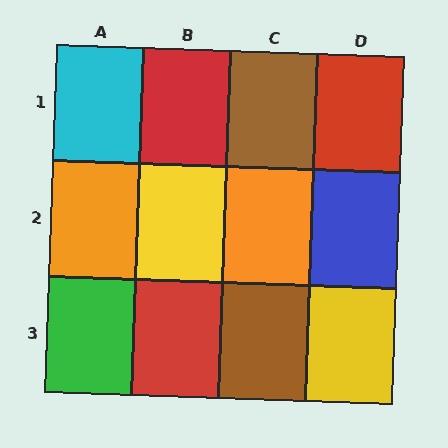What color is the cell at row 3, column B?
Red.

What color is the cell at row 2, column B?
Yellow.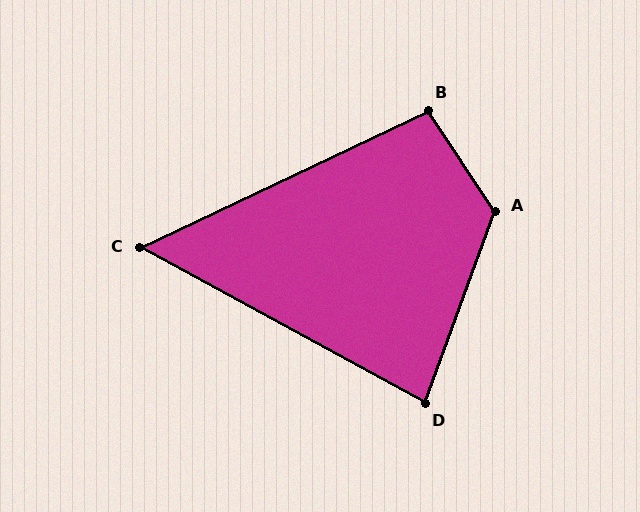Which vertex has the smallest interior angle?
C, at approximately 54 degrees.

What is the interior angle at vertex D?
Approximately 82 degrees (acute).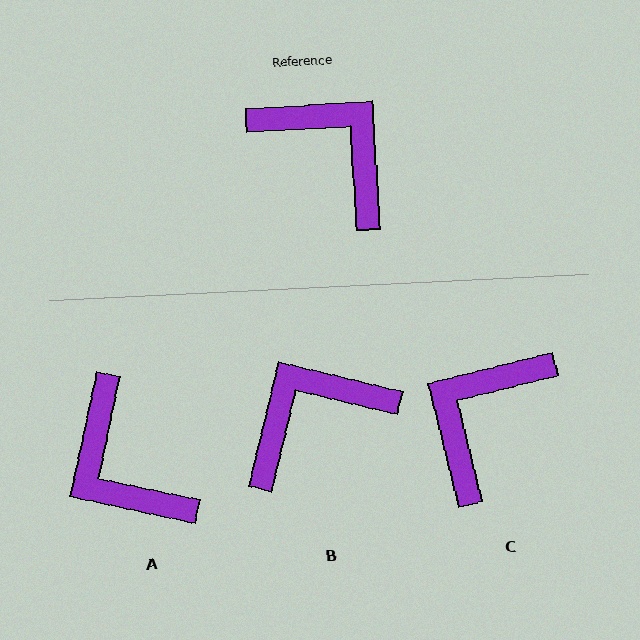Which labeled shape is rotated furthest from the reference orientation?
A, about 164 degrees away.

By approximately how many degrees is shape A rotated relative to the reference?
Approximately 164 degrees counter-clockwise.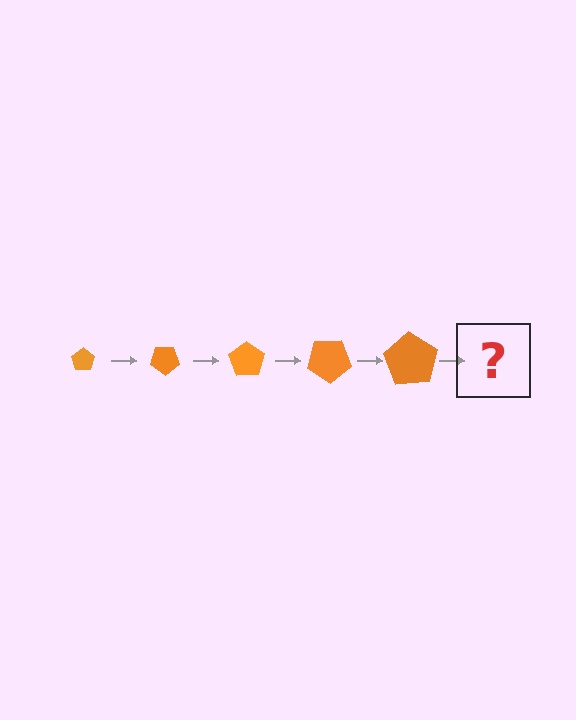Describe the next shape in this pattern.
It should be a pentagon, larger than the previous one and rotated 175 degrees from the start.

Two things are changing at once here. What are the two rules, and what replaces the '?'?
The two rules are that the pentagon grows larger each step and it rotates 35 degrees each step. The '?' should be a pentagon, larger than the previous one and rotated 175 degrees from the start.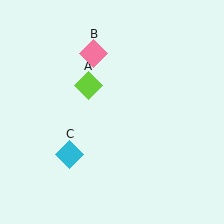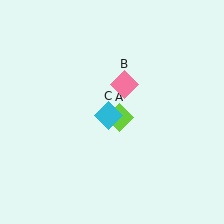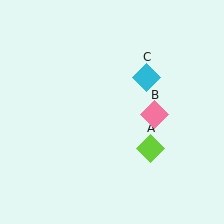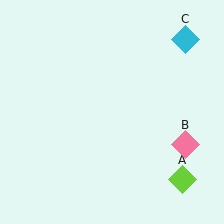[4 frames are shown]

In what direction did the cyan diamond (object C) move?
The cyan diamond (object C) moved up and to the right.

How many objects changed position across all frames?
3 objects changed position: lime diamond (object A), pink diamond (object B), cyan diamond (object C).